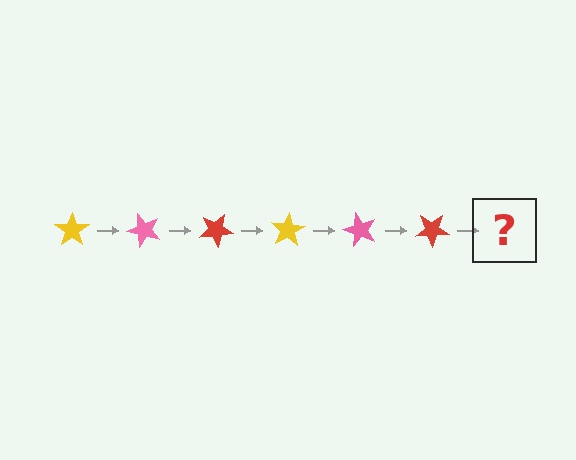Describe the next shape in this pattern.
It should be a yellow star, rotated 300 degrees from the start.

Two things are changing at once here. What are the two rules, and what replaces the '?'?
The two rules are that it rotates 50 degrees each step and the color cycles through yellow, pink, and red. The '?' should be a yellow star, rotated 300 degrees from the start.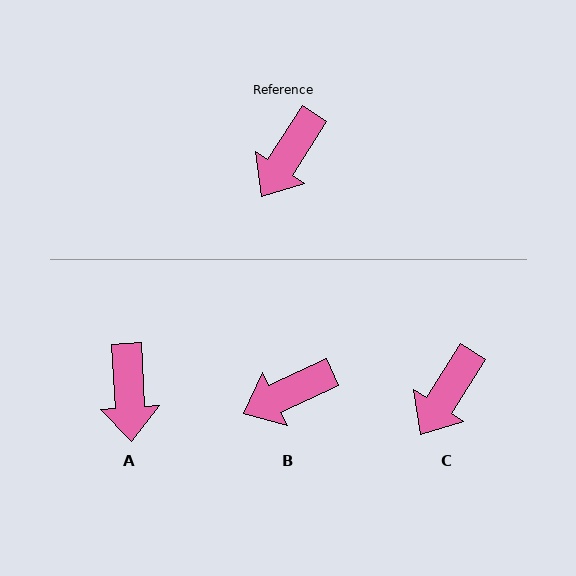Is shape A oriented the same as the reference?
No, it is off by about 36 degrees.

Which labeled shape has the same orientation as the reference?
C.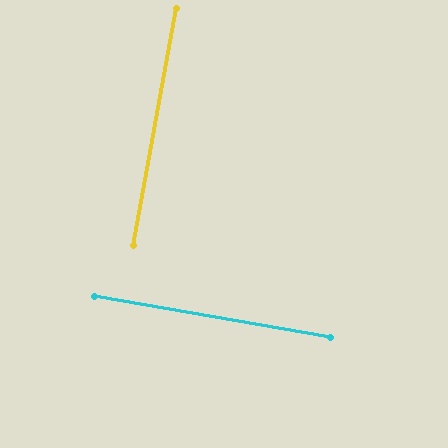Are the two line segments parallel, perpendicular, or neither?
Perpendicular — they meet at approximately 89°.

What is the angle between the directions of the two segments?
Approximately 89 degrees.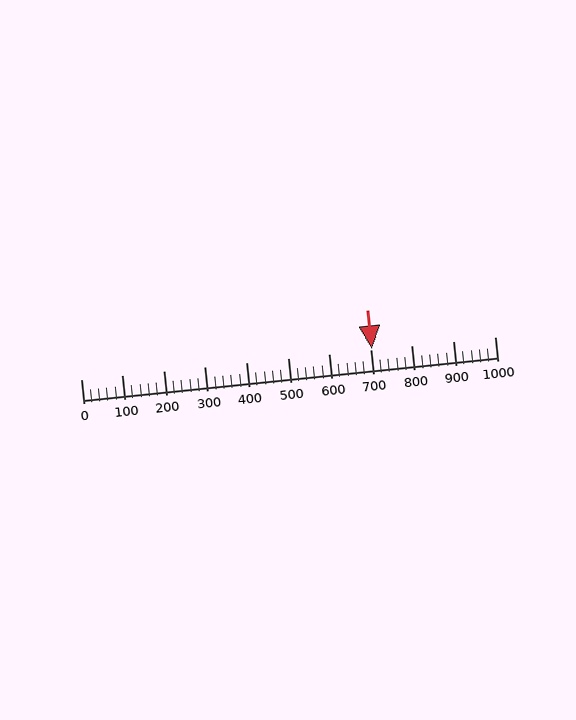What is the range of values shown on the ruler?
The ruler shows values from 0 to 1000.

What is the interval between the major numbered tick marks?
The major tick marks are spaced 100 units apart.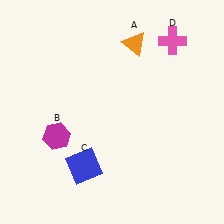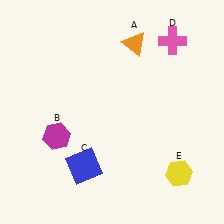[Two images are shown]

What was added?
A yellow hexagon (E) was added in Image 2.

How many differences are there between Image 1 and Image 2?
There is 1 difference between the two images.